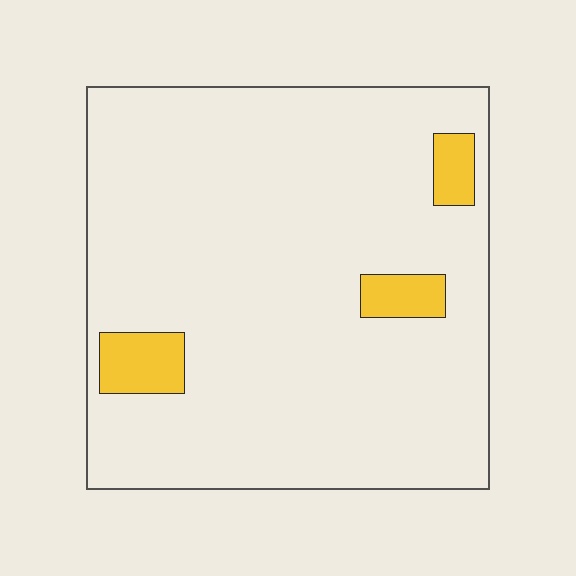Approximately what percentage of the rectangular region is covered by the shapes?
Approximately 5%.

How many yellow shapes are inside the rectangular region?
3.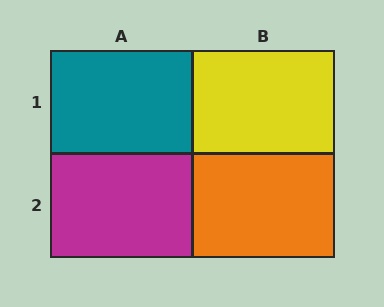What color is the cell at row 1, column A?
Teal.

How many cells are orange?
1 cell is orange.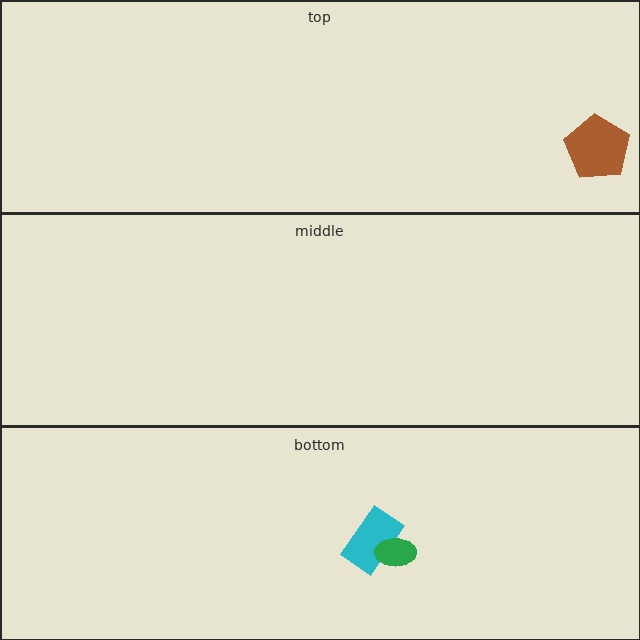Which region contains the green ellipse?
The bottom region.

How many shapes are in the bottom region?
2.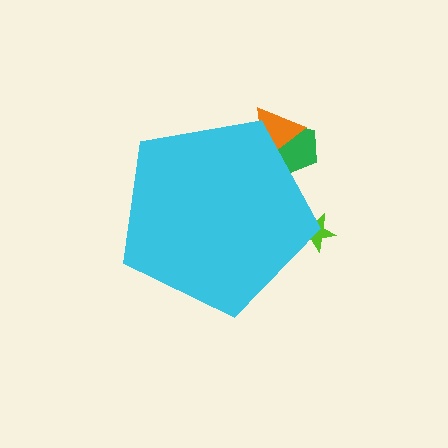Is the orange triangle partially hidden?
Yes, the orange triangle is partially hidden behind the cyan pentagon.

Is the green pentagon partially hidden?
Yes, the green pentagon is partially hidden behind the cyan pentagon.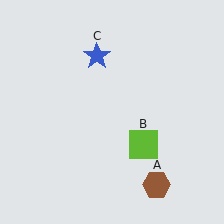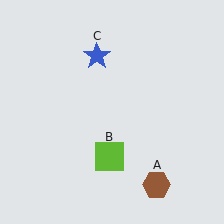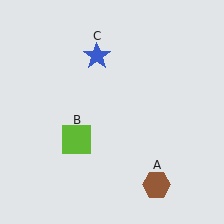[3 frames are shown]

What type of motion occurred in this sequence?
The lime square (object B) rotated clockwise around the center of the scene.